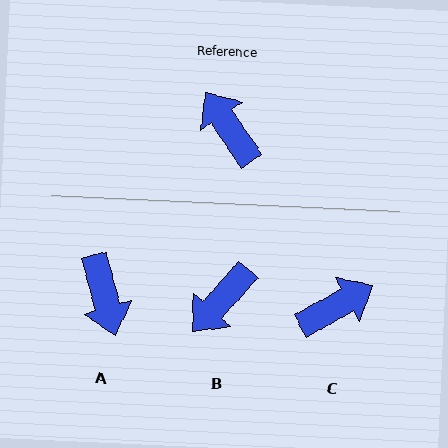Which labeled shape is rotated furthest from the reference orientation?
A, about 161 degrees away.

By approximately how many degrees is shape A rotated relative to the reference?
Approximately 161 degrees counter-clockwise.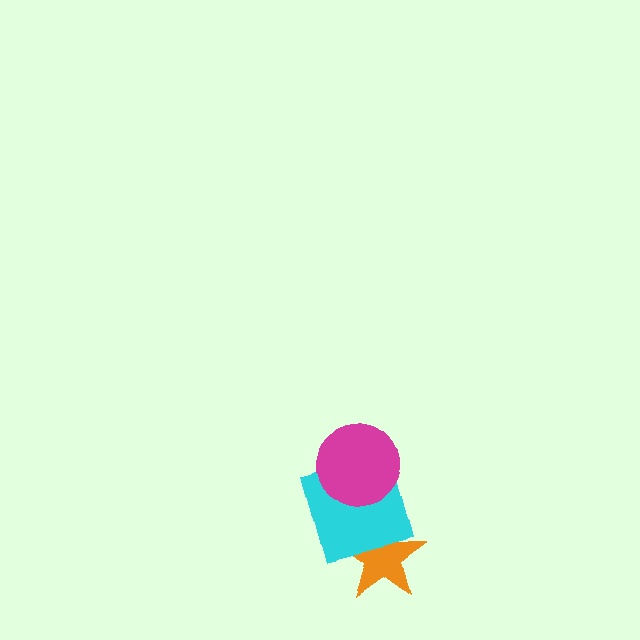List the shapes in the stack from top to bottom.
From top to bottom: the magenta circle, the cyan square, the orange star.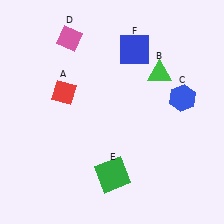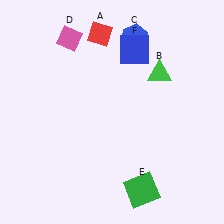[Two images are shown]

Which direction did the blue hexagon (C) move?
The blue hexagon (C) moved up.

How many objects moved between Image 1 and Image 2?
3 objects moved between the two images.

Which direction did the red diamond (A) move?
The red diamond (A) moved up.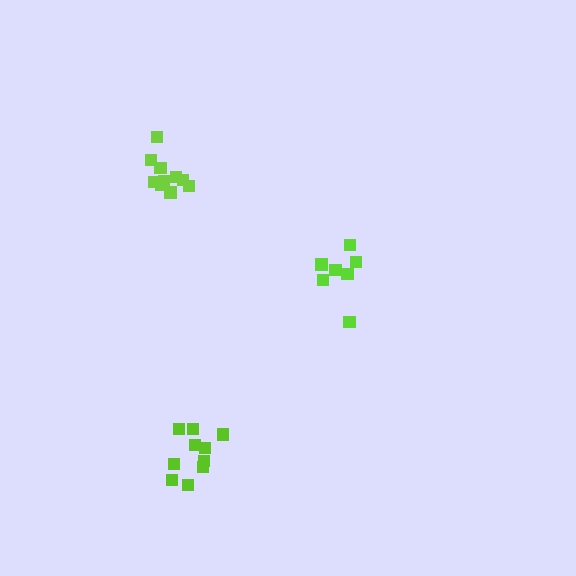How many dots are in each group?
Group 1: 11 dots, Group 2: 10 dots, Group 3: 7 dots (28 total).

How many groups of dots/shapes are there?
There are 3 groups.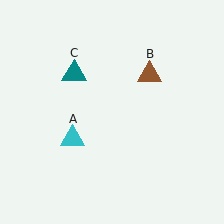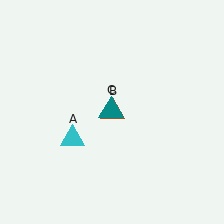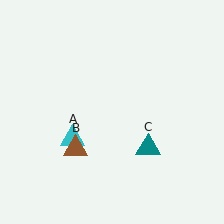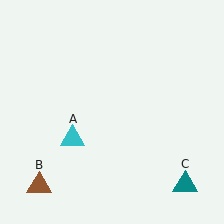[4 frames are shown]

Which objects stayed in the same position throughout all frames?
Cyan triangle (object A) remained stationary.